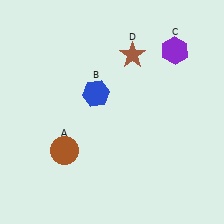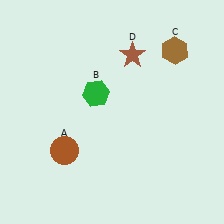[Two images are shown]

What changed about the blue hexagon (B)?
In Image 1, B is blue. In Image 2, it changed to green.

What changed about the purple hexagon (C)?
In Image 1, C is purple. In Image 2, it changed to brown.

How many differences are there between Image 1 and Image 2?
There are 2 differences between the two images.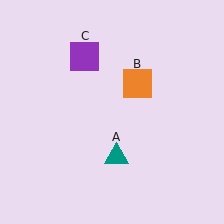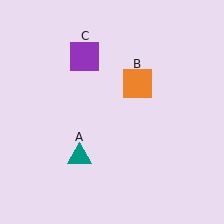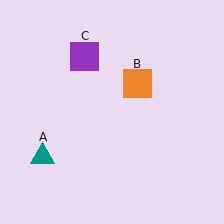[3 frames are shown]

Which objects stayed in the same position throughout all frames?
Orange square (object B) and purple square (object C) remained stationary.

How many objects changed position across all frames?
1 object changed position: teal triangle (object A).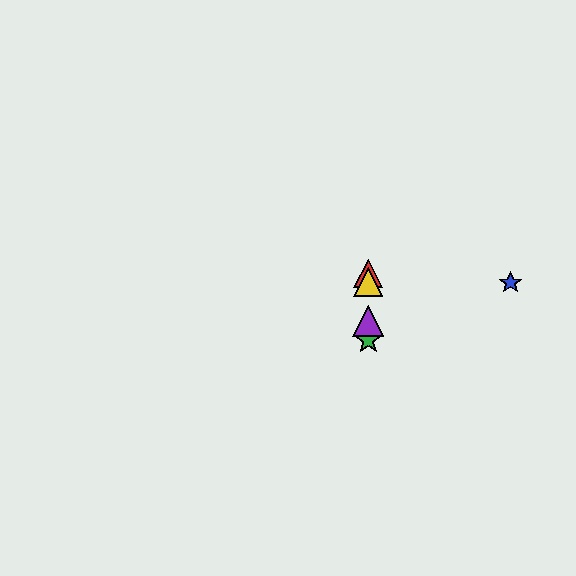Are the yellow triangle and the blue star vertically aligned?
No, the yellow triangle is at x≈368 and the blue star is at x≈511.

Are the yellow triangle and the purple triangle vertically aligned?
Yes, both are at x≈368.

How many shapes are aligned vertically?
4 shapes (the red triangle, the green star, the yellow triangle, the purple triangle) are aligned vertically.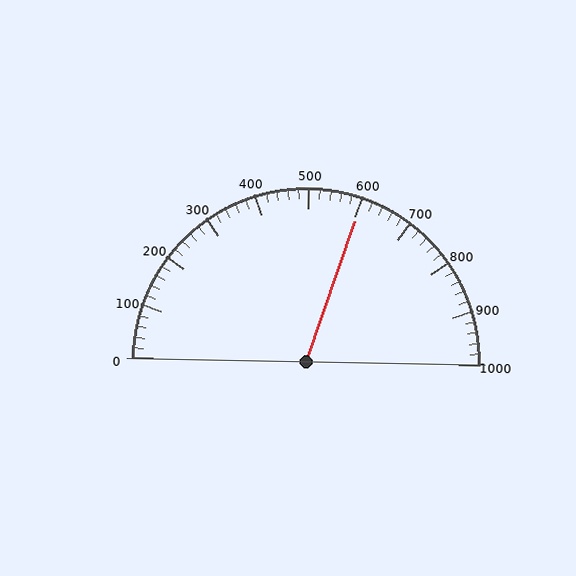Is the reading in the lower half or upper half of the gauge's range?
The reading is in the upper half of the range (0 to 1000).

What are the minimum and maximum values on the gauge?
The gauge ranges from 0 to 1000.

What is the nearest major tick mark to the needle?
The nearest major tick mark is 600.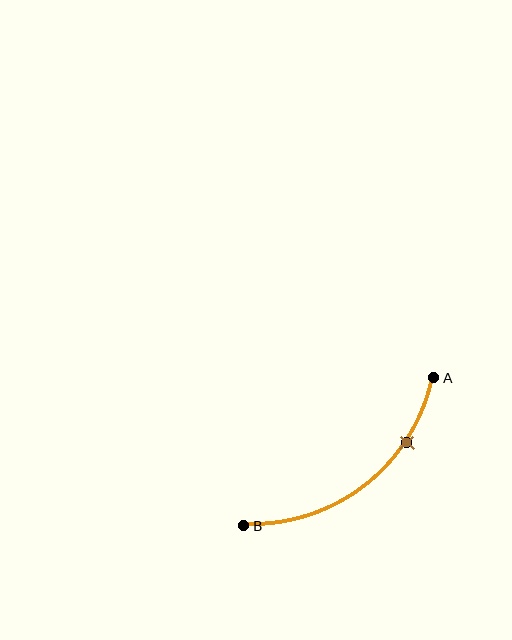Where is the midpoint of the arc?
The arc midpoint is the point on the curve farthest from the straight line joining A and B. It sits below and to the right of that line.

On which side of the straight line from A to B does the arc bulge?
The arc bulges below and to the right of the straight line connecting A and B.